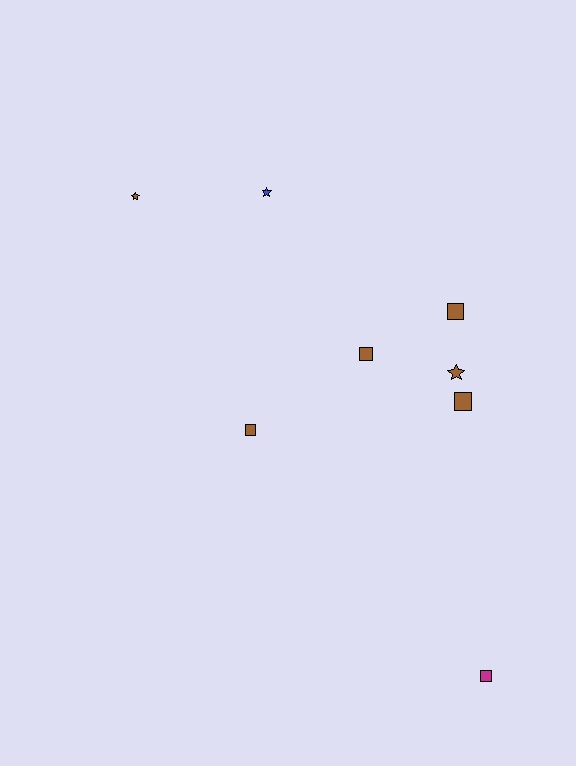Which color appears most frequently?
Brown, with 6 objects.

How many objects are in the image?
There are 8 objects.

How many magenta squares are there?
There is 1 magenta square.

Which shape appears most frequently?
Square, with 5 objects.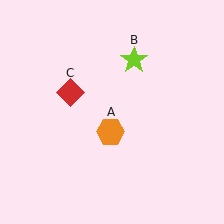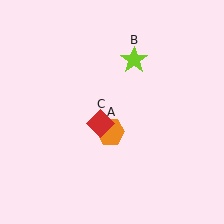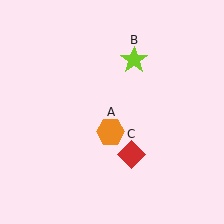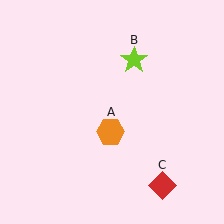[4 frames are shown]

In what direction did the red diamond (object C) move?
The red diamond (object C) moved down and to the right.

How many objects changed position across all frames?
1 object changed position: red diamond (object C).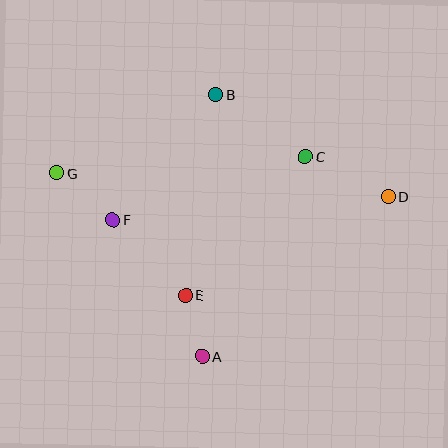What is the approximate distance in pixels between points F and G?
The distance between F and G is approximately 73 pixels.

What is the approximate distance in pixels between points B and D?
The distance between B and D is approximately 200 pixels.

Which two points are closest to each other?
Points A and E are closest to each other.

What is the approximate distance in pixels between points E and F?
The distance between E and F is approximately 105 pixels.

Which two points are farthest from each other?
Points D and G are farthest from each other.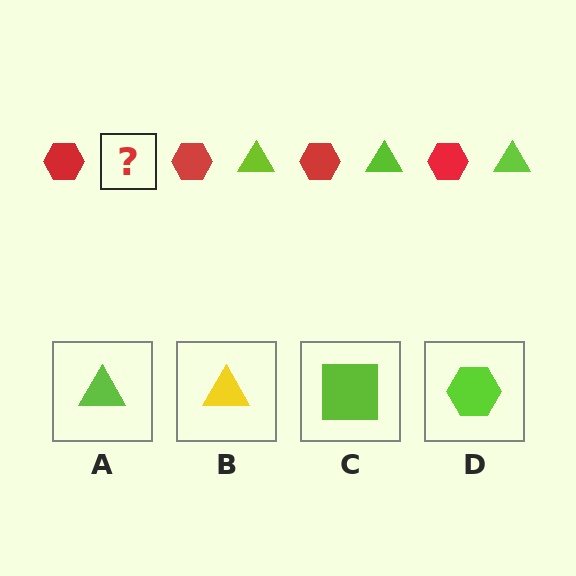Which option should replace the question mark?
Option A.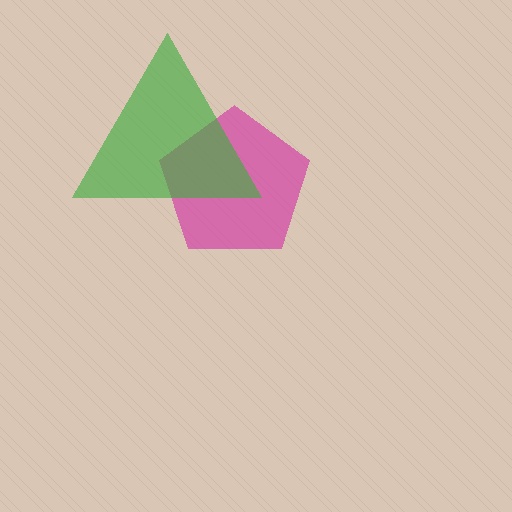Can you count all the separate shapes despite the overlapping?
Yes, there are 2 separate shapes.